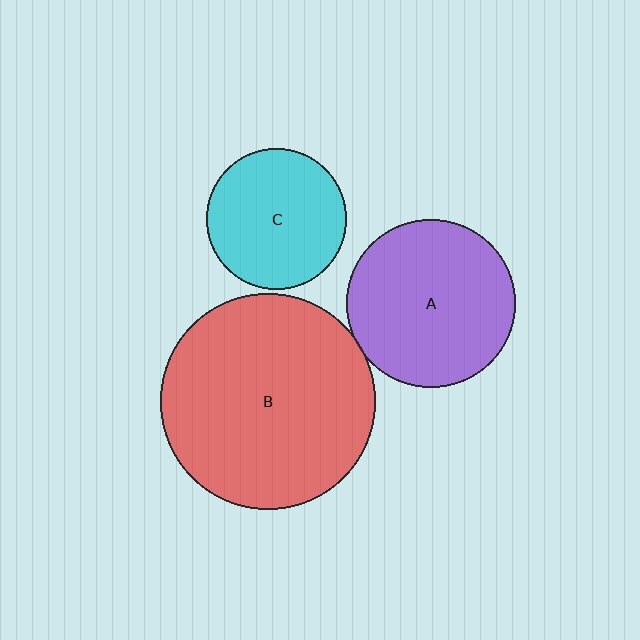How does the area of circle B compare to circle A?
Approximately 1.6 times.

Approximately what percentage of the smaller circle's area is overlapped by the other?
Approximately 5%.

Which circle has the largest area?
Circle B (red).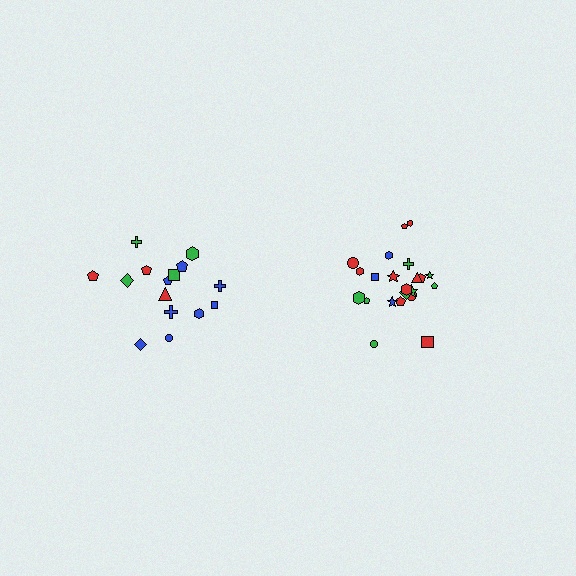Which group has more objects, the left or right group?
The right group.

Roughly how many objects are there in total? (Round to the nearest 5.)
Roughly 35 objects in total.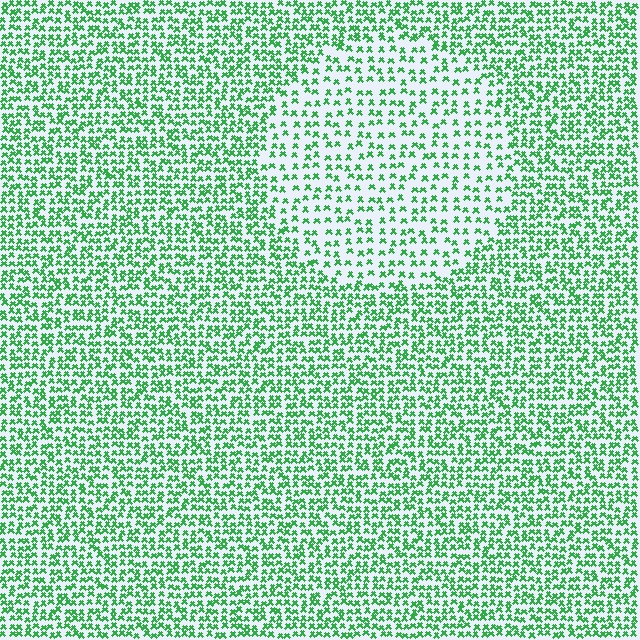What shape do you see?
I see a circle.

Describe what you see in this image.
The image contains small green elements arranged at two different densities. A circle-shaped region is visible where the elements are less densely packed than the surrounding area.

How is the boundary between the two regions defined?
The boundary is defined by a change in element density (approximately 1.9x ratio). All elements are the same color, size, and shape.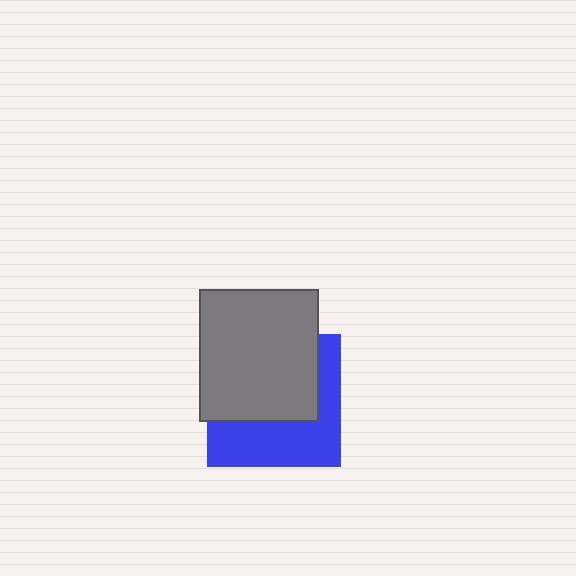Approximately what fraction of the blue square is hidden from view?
Roughly 55% of the blue square is hidden behind the gray rectangle.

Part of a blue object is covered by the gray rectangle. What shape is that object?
It is a square.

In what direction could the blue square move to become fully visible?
The blue square could move down. That would shift it out from behind the gray rectangle entirely.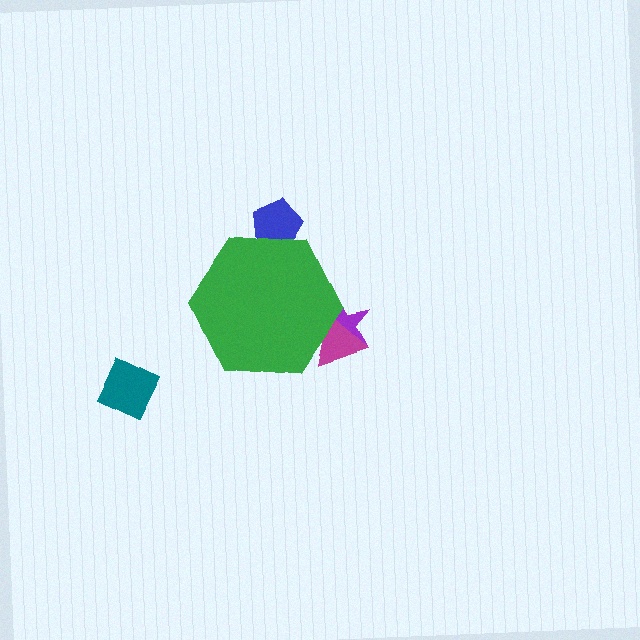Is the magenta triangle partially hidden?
Yes, the magenta triangle is partially hidden behind the green hexagon.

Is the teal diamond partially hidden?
No, the teal diamond is fully visible.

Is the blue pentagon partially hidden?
Yes, the blue pentagon is partially hidden behind the green hexagon.